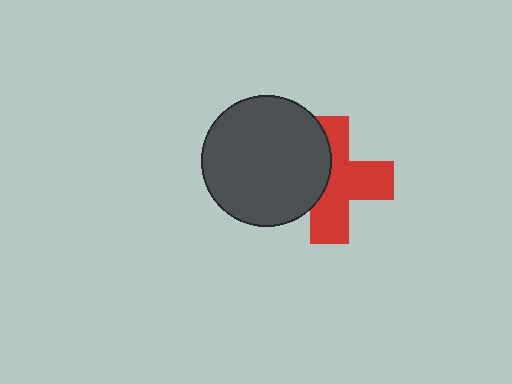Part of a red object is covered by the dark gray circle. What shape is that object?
It is a cross.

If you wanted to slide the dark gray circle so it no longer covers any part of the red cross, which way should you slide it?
Slide it left — that is the most direct way to separate the two shapes.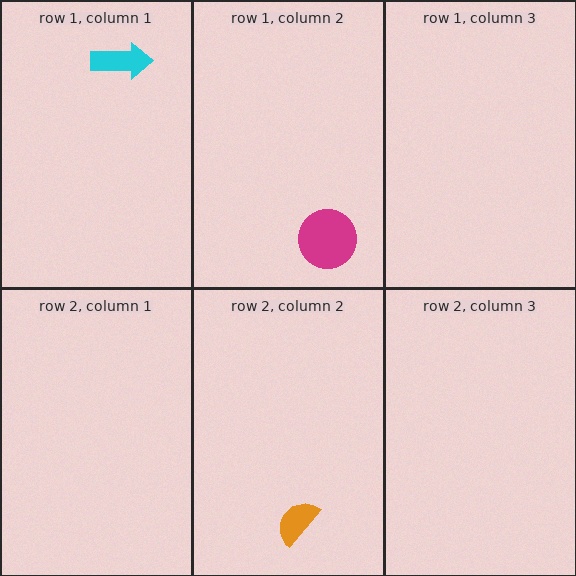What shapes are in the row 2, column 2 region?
The orange semicircle.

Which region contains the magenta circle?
The row 1, column 2 region.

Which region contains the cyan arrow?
The row 1, column 1 region.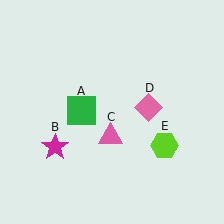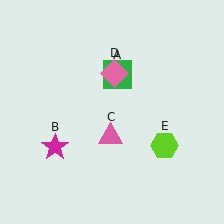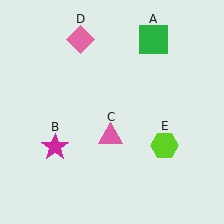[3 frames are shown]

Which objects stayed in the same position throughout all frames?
Magenta star (object B) and pink triangle (object C) and lime hexagon (object E) remained stationary.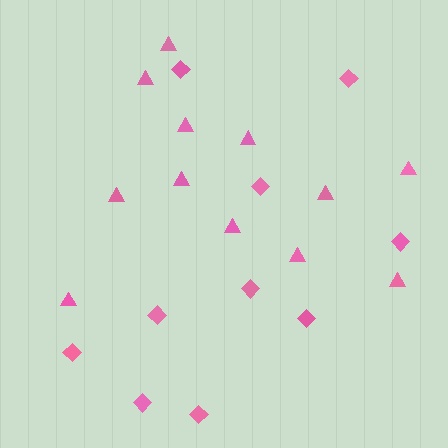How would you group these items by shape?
There are 2 groups: one group of triangles (12) and one group of diamonds (10).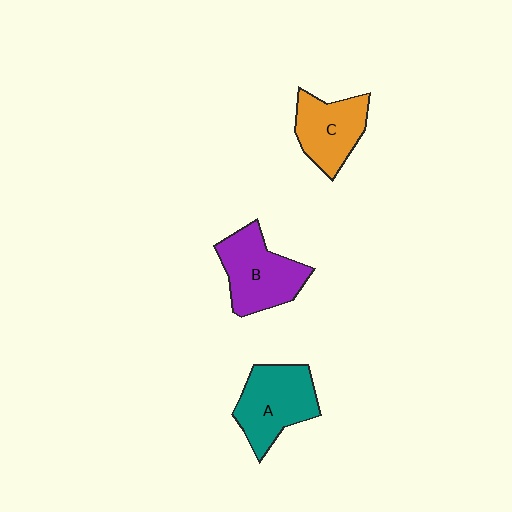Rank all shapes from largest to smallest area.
From largest to smallest: A (teal), B (purple), C (orange).